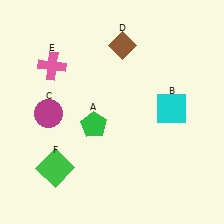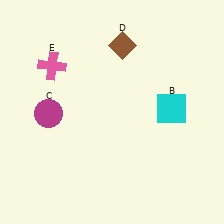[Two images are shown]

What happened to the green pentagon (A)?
The green pentagon (A) was removed in Image 2. It was in the bottom-left area of Image 1.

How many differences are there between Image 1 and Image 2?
There are 2 differences between the two images.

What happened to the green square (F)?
The green square (F) was removed in Image 2. It was in the bottom-left area of Image 1.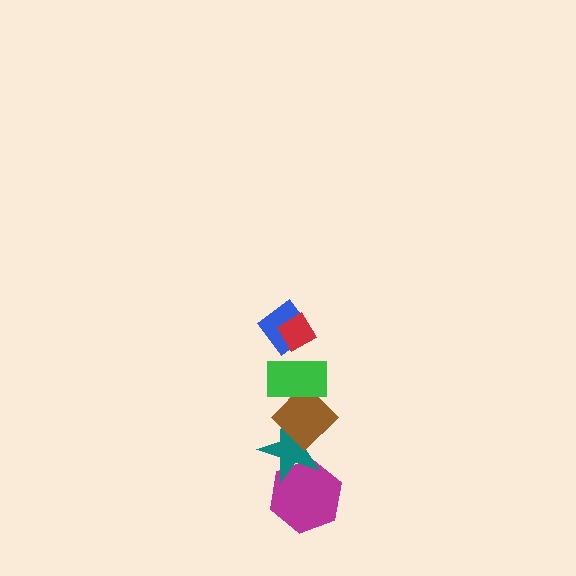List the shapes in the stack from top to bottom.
From top to bottom: the red diamond, the blue diamond, the green rectangle, the brown diamond, the teal star, the magenta hexagon.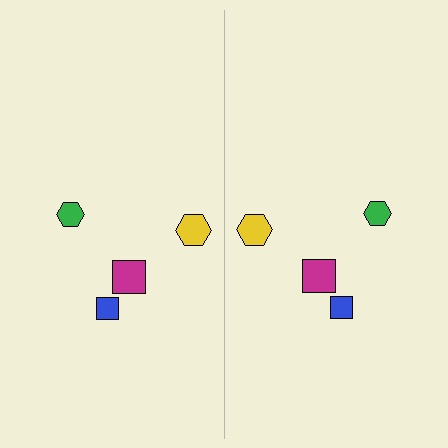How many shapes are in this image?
There are 8 shapes in this image.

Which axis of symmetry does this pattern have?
The pattern has a vertical axis of symmetry running through the center of the image.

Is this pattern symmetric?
Yes, this pattern has bilateral (reflection) symmetry.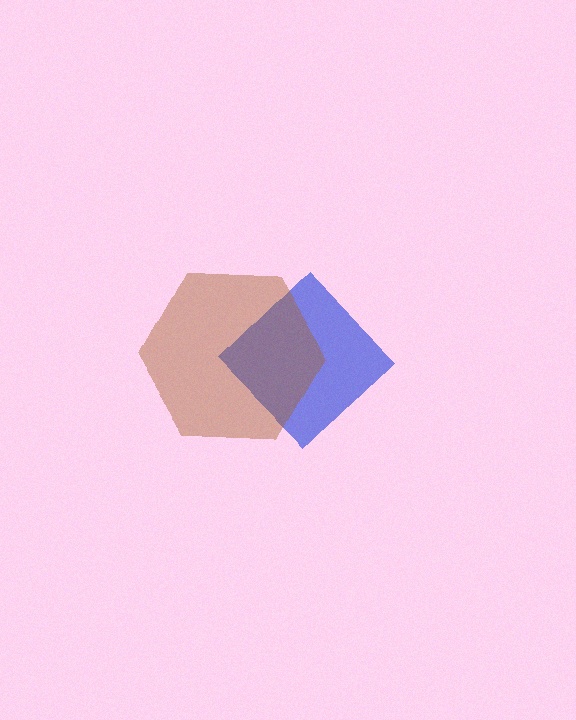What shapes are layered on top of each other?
The layered shapes are: a blue diamond, a brown hexagon.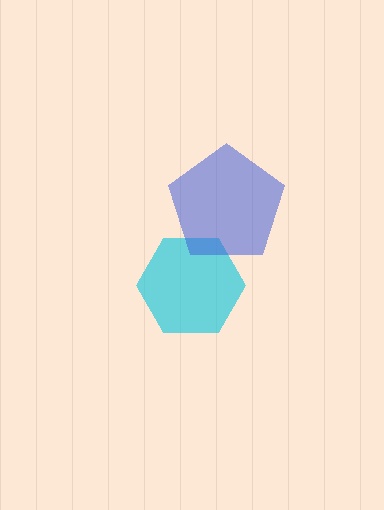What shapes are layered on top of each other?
The layered shapes are: a cyan hexagon, a blue pentagon.